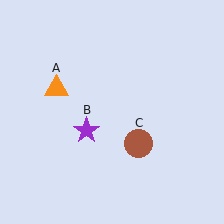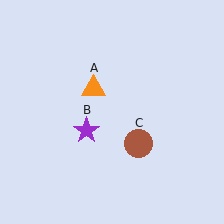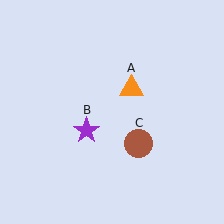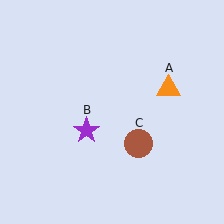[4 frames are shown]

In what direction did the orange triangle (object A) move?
The orange triangle (object A) moved right.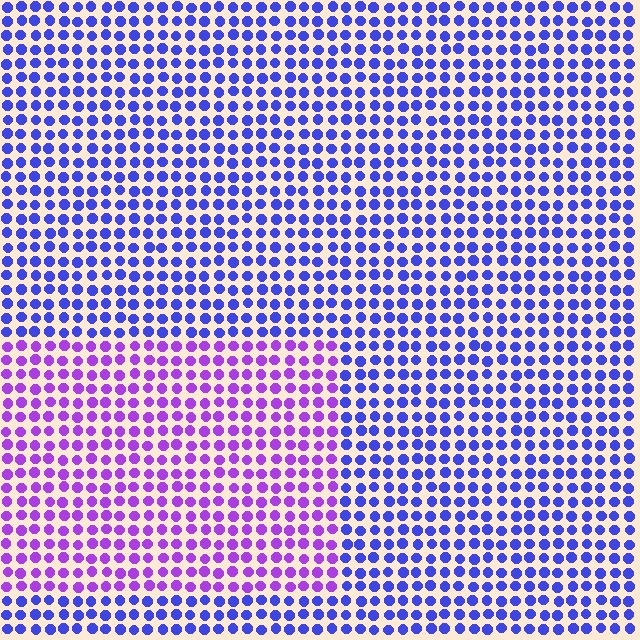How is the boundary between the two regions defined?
The boundary is defined purely by a slight shift in hue (about 43 degrees). Spacing, size, and orientation are identical on both sides.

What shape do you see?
I see a rectangle.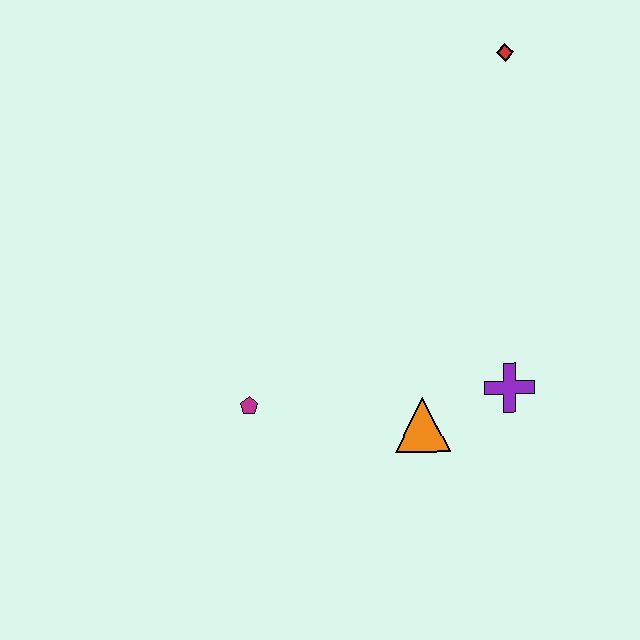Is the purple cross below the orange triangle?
No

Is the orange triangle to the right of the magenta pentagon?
Yes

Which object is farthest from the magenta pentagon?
The red diamond is farthest from the magenta pentagon.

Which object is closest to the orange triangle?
The purple cross is closest to the orange triangle.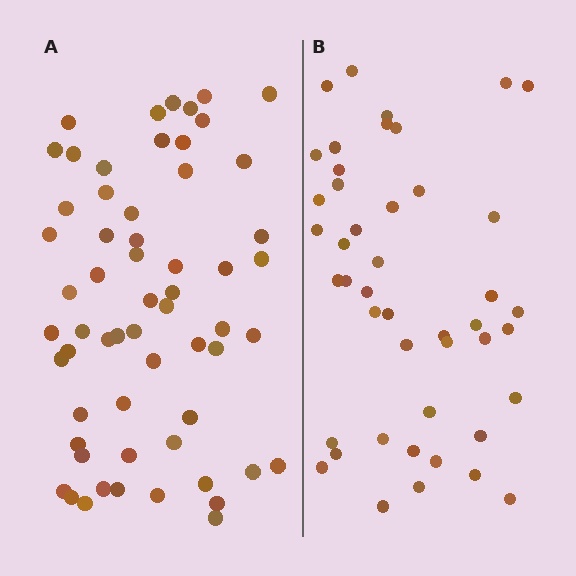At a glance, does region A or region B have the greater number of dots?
Region A (the left region) has more dots.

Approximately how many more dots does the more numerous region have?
Region A has approximately 15 more dots than region B.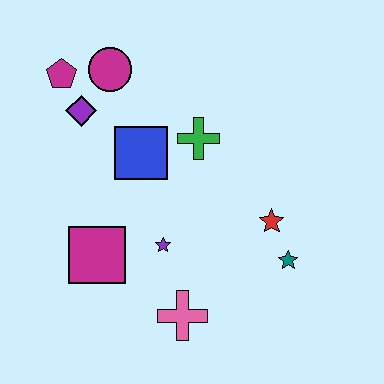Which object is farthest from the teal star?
The magenta pentagon is farthest from the teal star.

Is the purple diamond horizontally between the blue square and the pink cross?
No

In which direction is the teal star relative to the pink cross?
The teal star is to the right of the pink cross.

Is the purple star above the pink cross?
Yes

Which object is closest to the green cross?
The blue square is closest to the green cross.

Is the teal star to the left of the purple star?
No